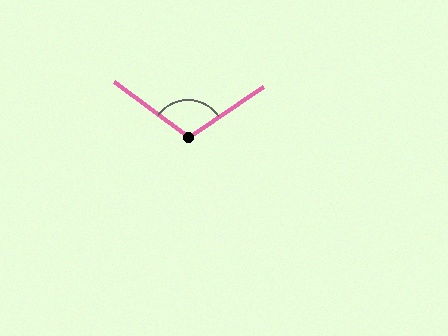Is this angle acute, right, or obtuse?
It is obtuse.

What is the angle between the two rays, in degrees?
Approximately 110 degrees.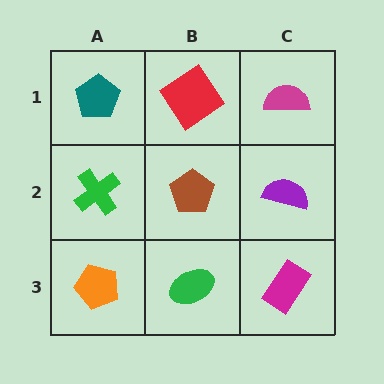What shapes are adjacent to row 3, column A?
A green cross (row 2, column A), a green ellipse (row 3, column B).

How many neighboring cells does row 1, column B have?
3.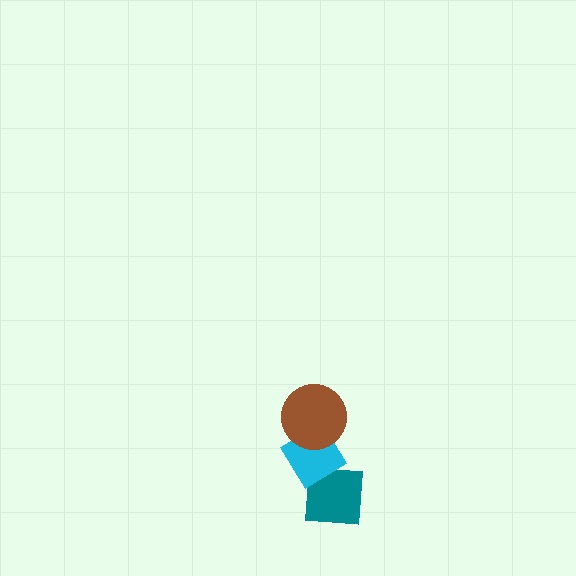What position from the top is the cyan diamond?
The cyan diamond is 2nd from the top.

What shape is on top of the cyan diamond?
The brown circle is on top of the cyan diamond.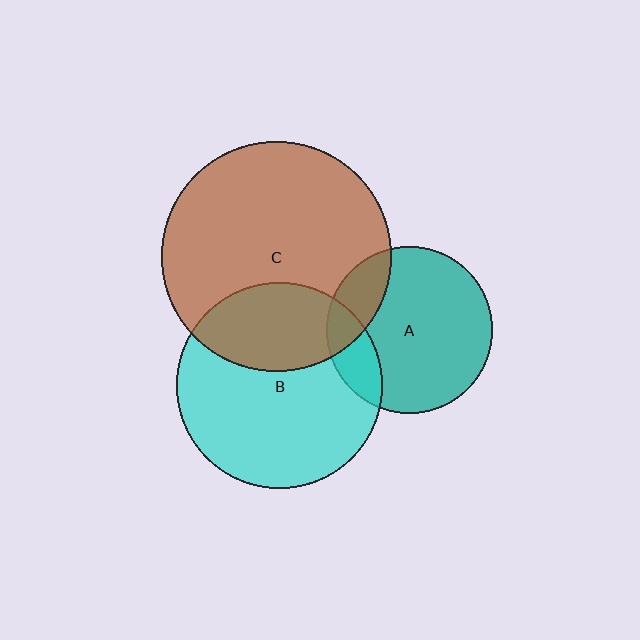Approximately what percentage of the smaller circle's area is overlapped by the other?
Approximately 35%.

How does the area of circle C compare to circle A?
Approximately 1.9 times.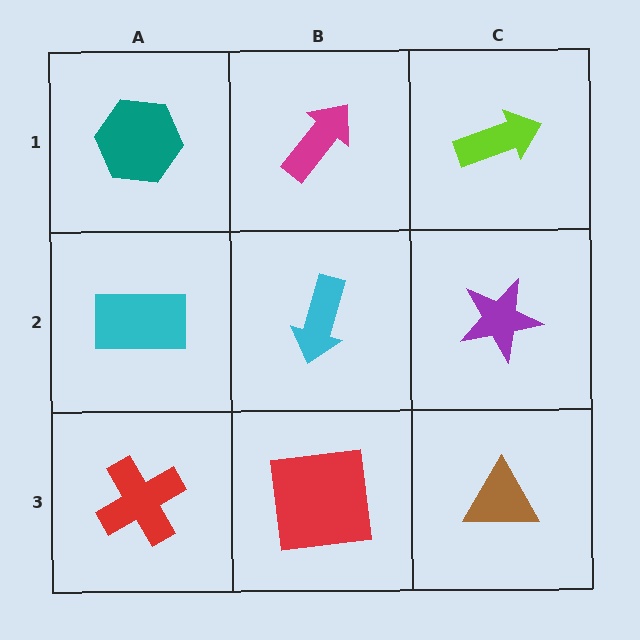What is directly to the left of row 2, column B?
A cyan rectangle.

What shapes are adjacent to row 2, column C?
A lime arrow (row 1, column C), a brown triangle (row 3, column C), a cyan arrow (row 2, column B).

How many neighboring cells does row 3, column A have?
2.